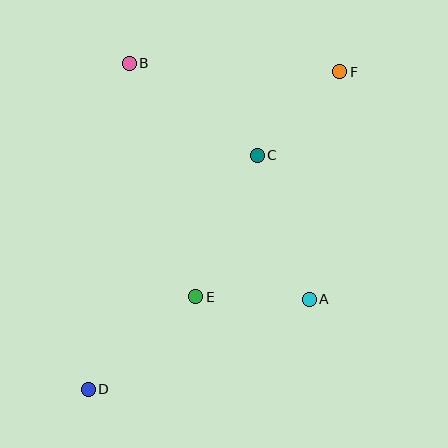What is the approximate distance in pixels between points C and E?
The distance between C and E is approximately 154 pixels.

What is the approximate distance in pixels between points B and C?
The distance between B and C is approximately 157 pixels.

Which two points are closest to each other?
Points A and E are closest to each other.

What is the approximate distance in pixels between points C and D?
The distance between C and D is approximately 288 pixels.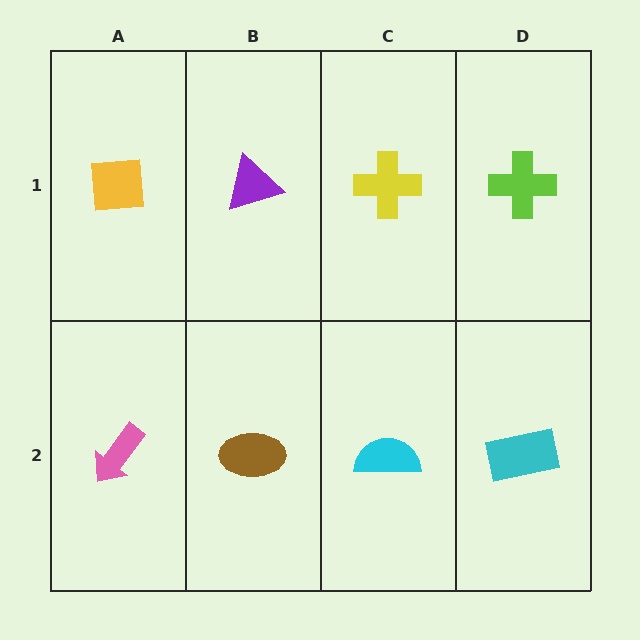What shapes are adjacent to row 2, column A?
A yellow square (row 1, column A), a brown ellipse (row 2, column B).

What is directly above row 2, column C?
A yellow cross.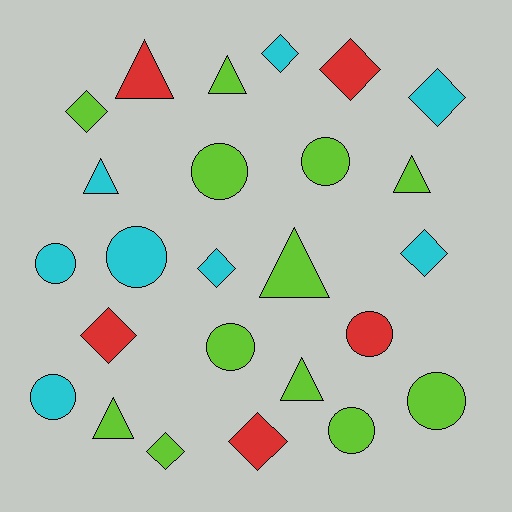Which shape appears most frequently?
Diamond, with 9 objects.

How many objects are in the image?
There are 25 objects.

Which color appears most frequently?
Lime, with 12 objects.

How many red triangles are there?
There is 1 red triangle.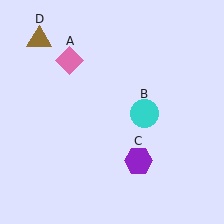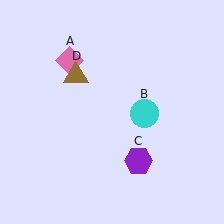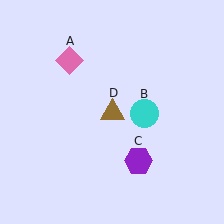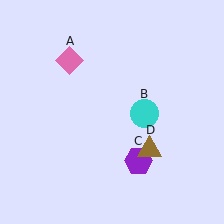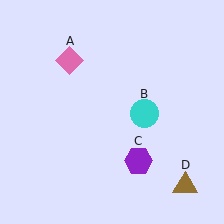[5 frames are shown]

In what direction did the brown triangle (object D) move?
The brown triangle (object D) moved down and to the right.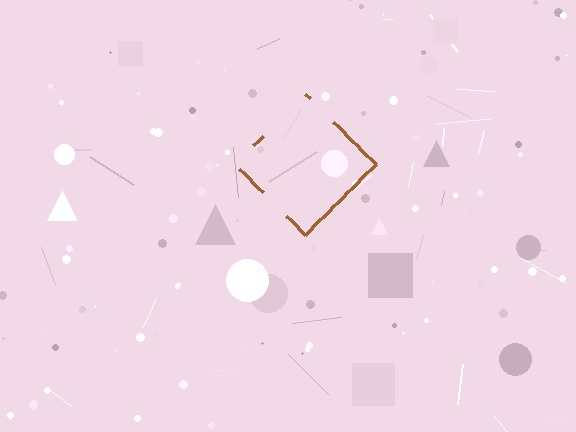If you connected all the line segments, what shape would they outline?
They would outline a diamond.